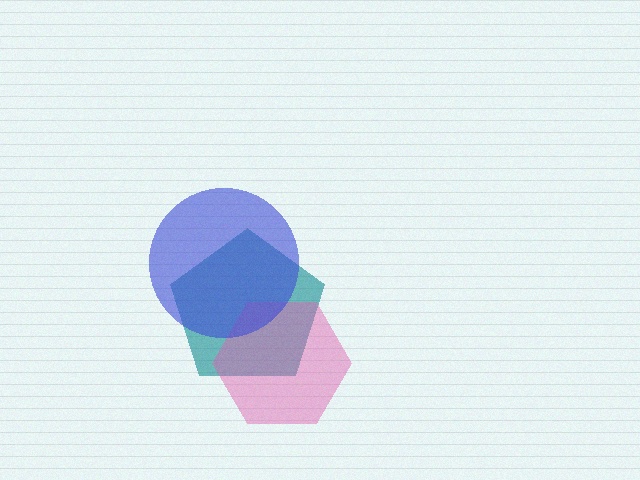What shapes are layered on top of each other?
The layered shapes are: a teal pentagon, a pink hexagon, a blue circle.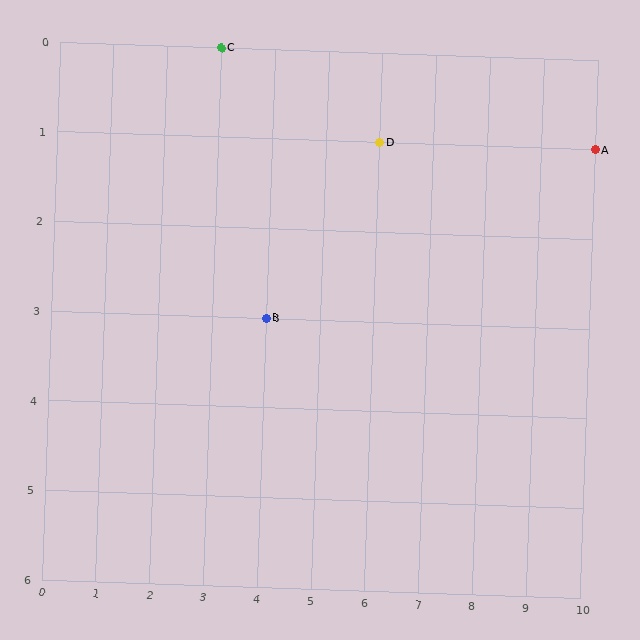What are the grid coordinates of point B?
Point B is at grid coordinates (4, 3).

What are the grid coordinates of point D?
Point D is at grid coordinates (6, 1).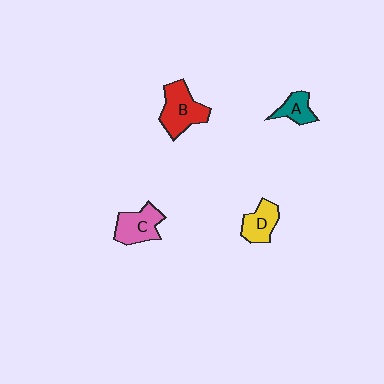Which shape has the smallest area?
Shape A (teal).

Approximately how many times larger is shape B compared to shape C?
Approximately 1.2 times.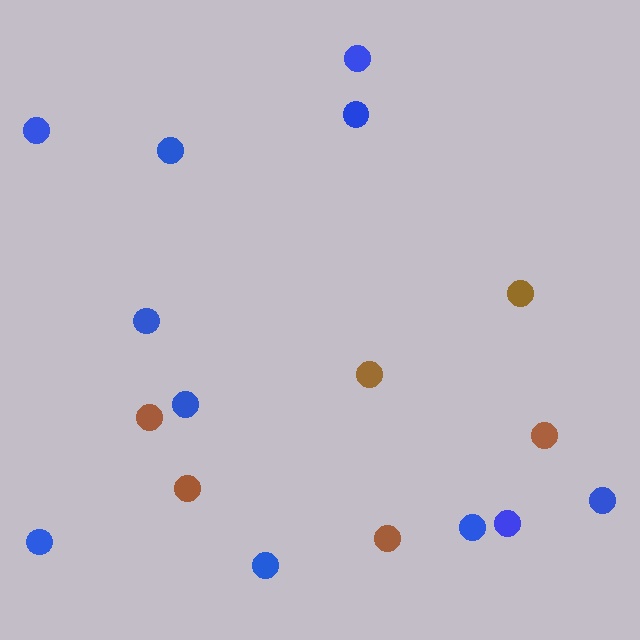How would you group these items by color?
There are 2 groups: one group of blue circles (11) and one group of brown circles (6).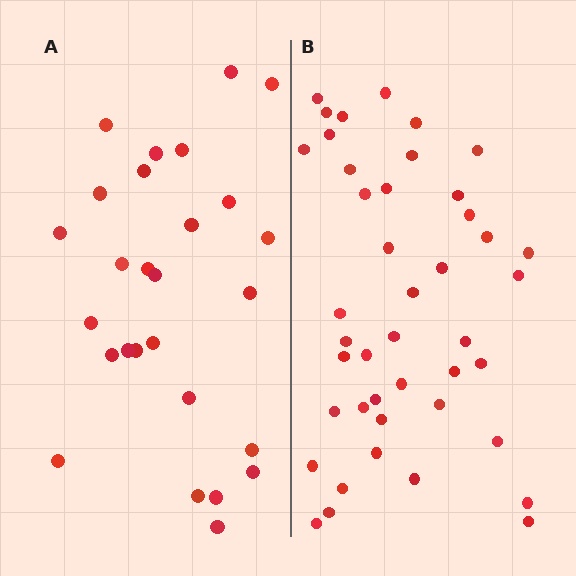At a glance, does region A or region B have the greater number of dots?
Region B (the right region) has more dots.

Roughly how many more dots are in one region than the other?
Region B has approximately 15 more dots than region A.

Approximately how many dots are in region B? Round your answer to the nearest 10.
About 40 dots. (The exact count is 43, which rounds to 40.)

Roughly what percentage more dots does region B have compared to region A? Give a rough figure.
About 60% more.